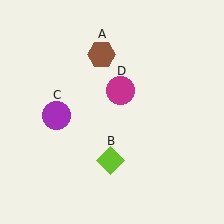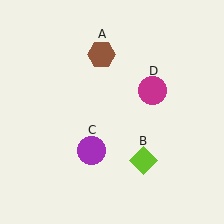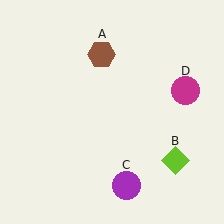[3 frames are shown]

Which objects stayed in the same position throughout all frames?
Brown hexagon (object A) remained stationary.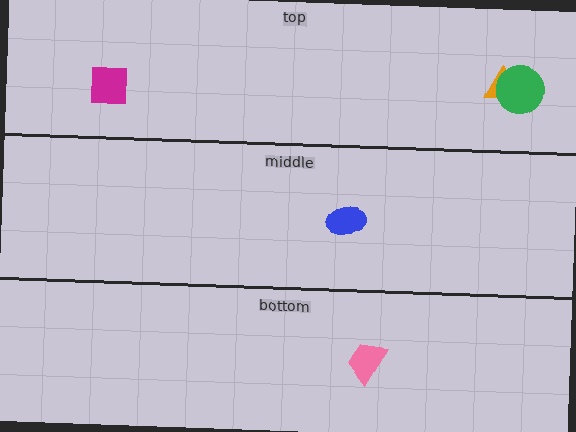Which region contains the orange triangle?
The top region.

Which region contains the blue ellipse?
The middle region.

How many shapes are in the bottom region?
1.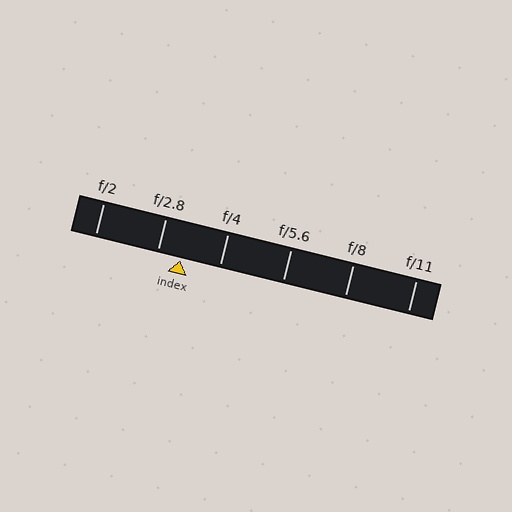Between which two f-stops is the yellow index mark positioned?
The index mark is between f/2.8 and f/4.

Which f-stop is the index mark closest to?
The index mark is closest to f/2.8.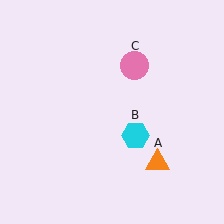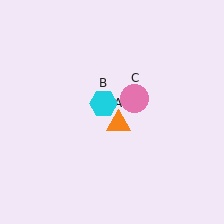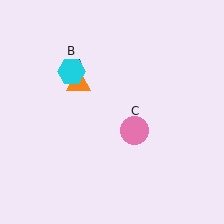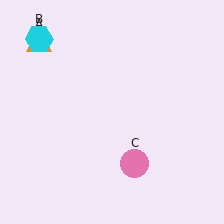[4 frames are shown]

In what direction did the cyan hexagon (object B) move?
The cyan hexagon (object B) moved up and to the left.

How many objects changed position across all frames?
3 objects changed position: orange triangle (object A), cyan hexagon (object B), pink circle (object C).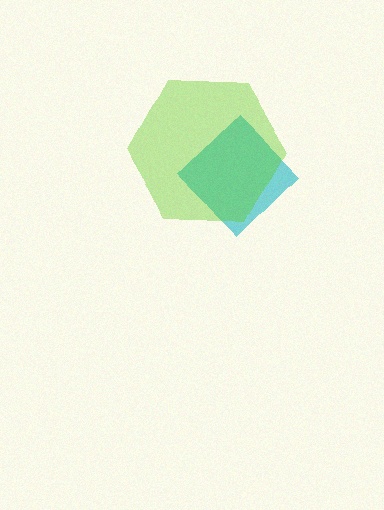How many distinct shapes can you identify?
There are 2 distinct shapes: a cyan diamond, a lime hexagon.